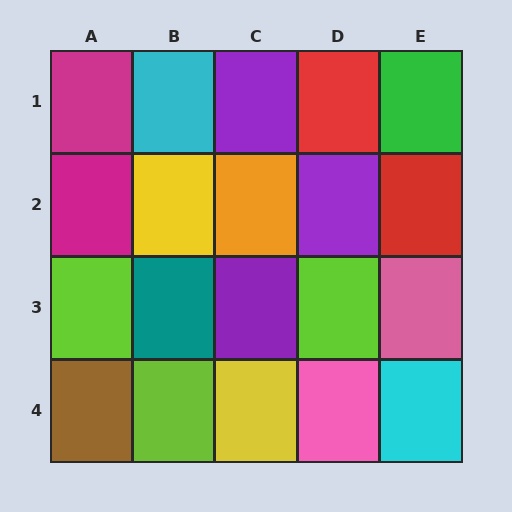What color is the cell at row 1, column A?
Magenta.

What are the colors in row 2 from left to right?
Magenta, yellow, orange, purple, red.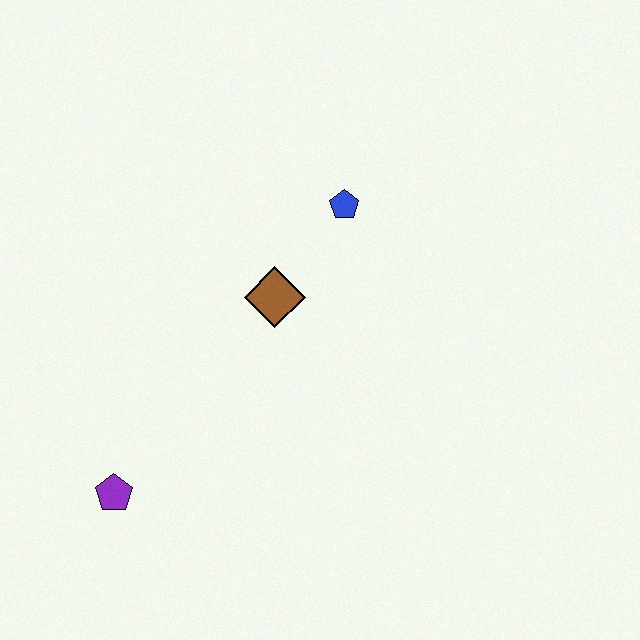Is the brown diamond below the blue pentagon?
Yes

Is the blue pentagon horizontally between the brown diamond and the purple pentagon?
No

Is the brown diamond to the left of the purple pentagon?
No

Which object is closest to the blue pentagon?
The brown diamond is closest to the blue pentagon.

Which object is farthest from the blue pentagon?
The purple pentagon is farthest from the blue pentagon.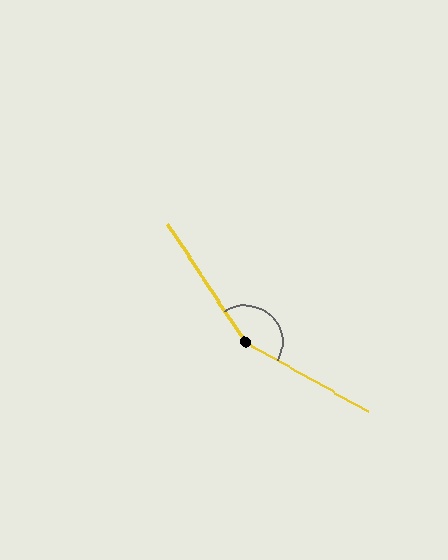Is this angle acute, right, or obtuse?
It is obtuse.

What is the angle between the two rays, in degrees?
Approximately 153 degrees.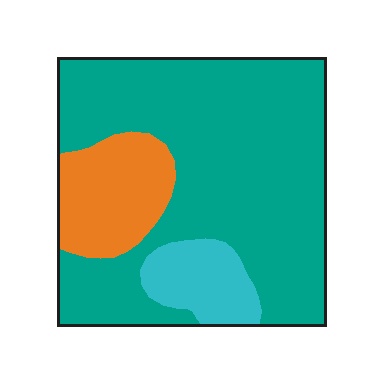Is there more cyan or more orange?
Orange.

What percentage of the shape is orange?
Orange covers around 15% of the shape.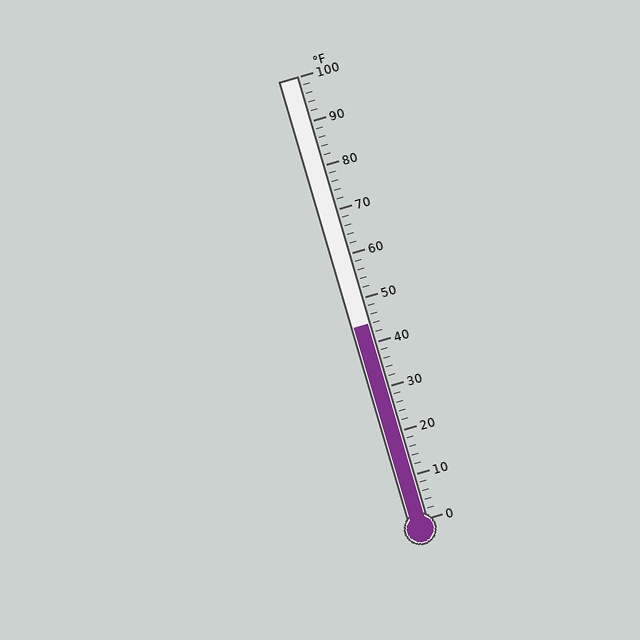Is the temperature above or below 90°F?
The temperature is below 90°F.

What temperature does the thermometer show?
The thermometer shows approximately 44°F.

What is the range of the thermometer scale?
The thermometer scale ranges from 0°F to 100°F.